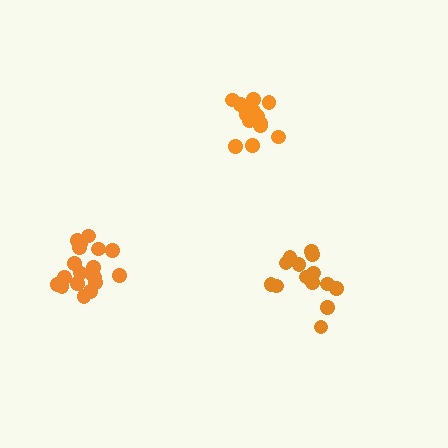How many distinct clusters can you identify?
There are 3 distinct clusters.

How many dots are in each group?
Group 1: 19 dots, Group 2: 14 dots, Group 3: 14 dots (47 total).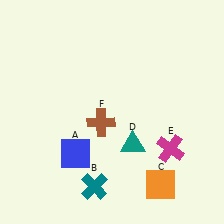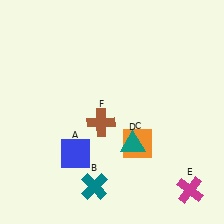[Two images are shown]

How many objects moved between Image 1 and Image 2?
2 objects moved between the two images.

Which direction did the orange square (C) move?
The orange square (C) moved up.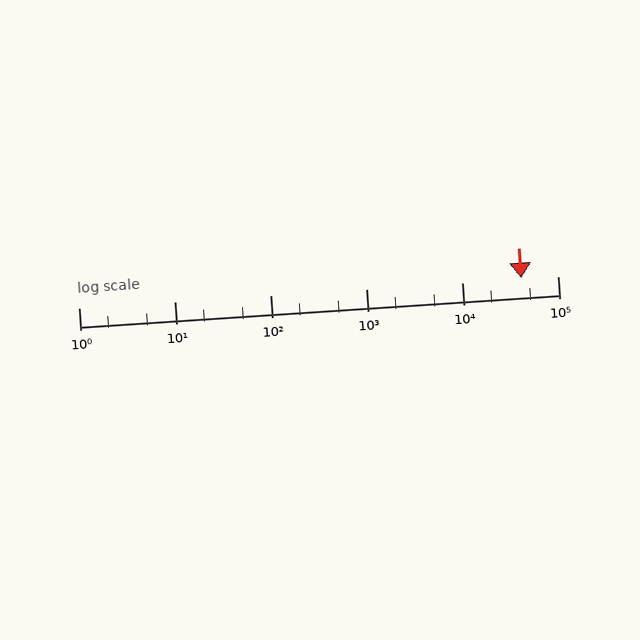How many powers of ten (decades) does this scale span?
The scale spans 5 decades, from 1 to 100000.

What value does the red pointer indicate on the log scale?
The pointer indicates approximately 42000.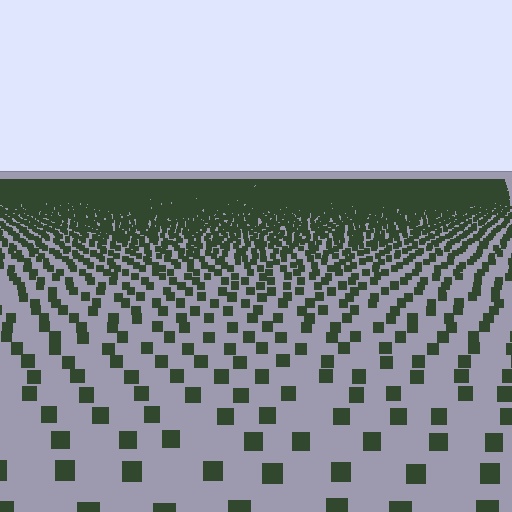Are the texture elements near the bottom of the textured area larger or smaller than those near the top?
Larger. Near the bottom, elements are closer to the viewer and appear at a bigger on-screen size.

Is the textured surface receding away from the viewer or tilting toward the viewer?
The surface is receding away from the viewer. Texture elements get smaller and denser toward the top.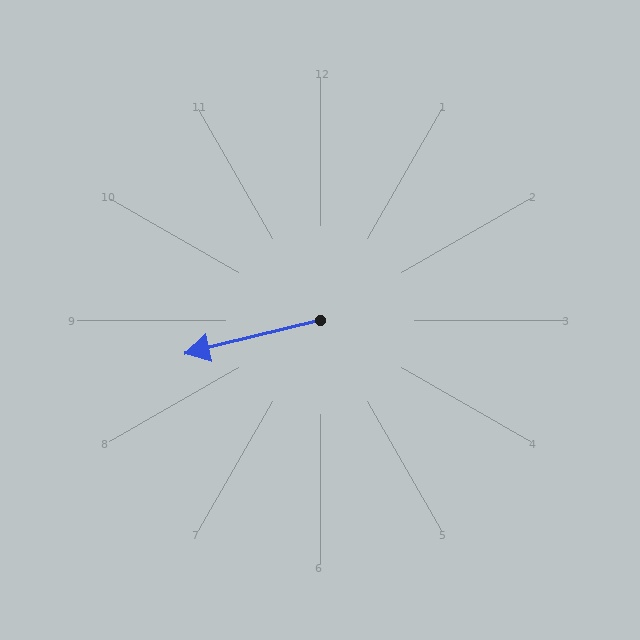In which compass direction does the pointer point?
West.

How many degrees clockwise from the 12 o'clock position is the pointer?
Approximately 256 degrees.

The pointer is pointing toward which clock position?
Roughly 9 o'clock.